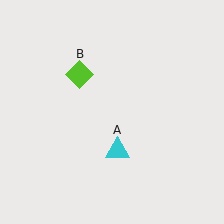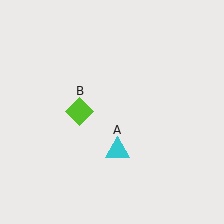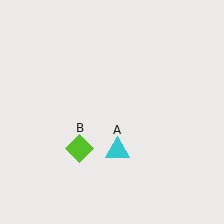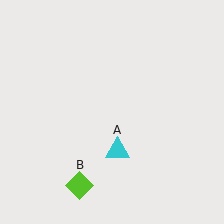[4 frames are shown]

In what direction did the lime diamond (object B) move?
The lime diamond (object B) moved down.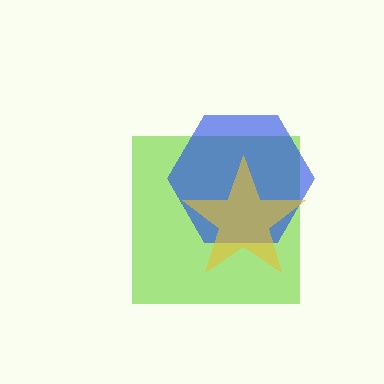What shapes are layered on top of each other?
The layered shapes are: a lime square, a blue hexagon, a yellow star.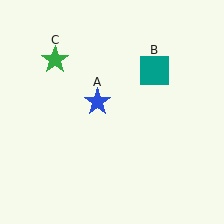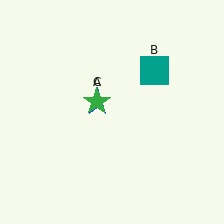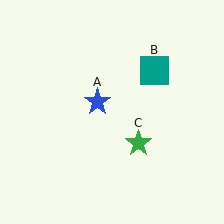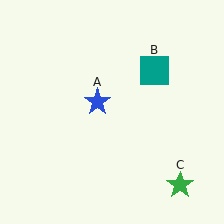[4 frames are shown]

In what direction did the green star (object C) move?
The green star (object C) moved down and to the right.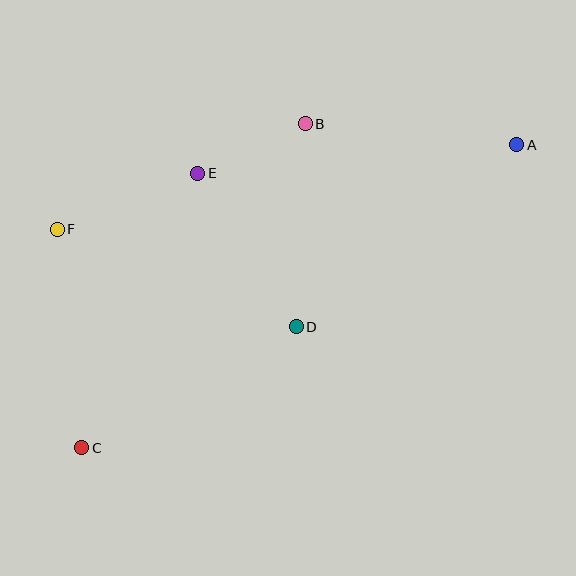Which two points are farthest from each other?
Points A and C are farthest from each other.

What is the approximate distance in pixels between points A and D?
The distance between A and D is approximately 286 pixels.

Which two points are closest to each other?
Points B and E are closest to each other.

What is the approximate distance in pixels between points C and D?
The distance between C and D is approximately 246 pixels.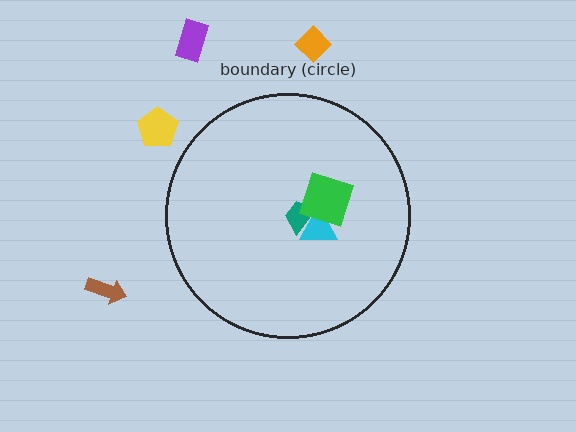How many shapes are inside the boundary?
3 inside, 4 outside.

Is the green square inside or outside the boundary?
Inside.